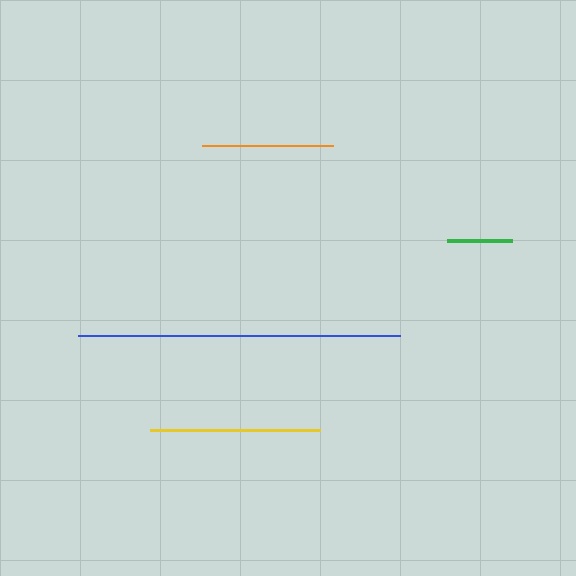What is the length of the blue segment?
The blue segment is approximately 322 pixels long.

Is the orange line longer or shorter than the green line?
The orange line is longer than the green line.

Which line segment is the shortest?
The green line is the shortest at approximately 65 pixels.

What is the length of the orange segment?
The orange segment is approximately 131 pixels long.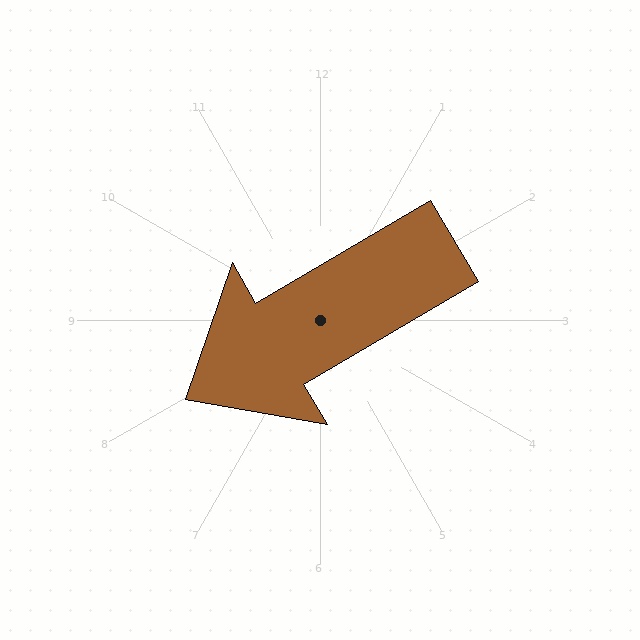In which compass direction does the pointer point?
Southwest.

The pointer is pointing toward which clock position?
Roughly 8 o'clock.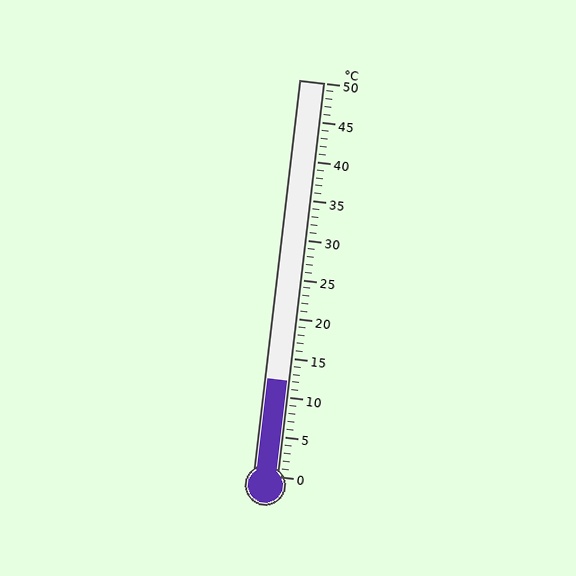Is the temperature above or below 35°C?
The temperature is below 35°C.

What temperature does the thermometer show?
The thermometer shows approximately 12°C.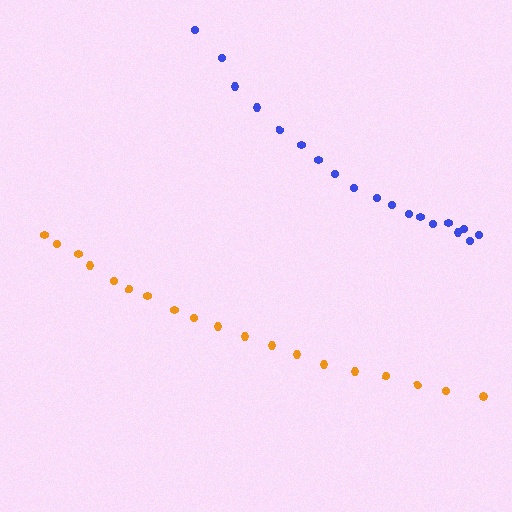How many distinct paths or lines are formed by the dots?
There are 2 distinct paths.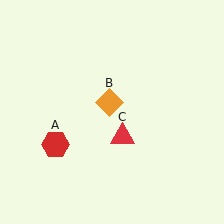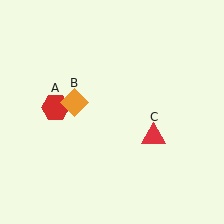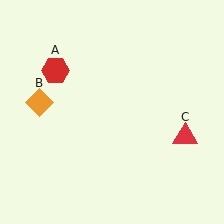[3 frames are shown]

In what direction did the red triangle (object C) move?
The red triangle (object C) moved right.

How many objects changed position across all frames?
3 objects changed position: red hexagon (object A), orange diamond (object B), red triangle (object C).